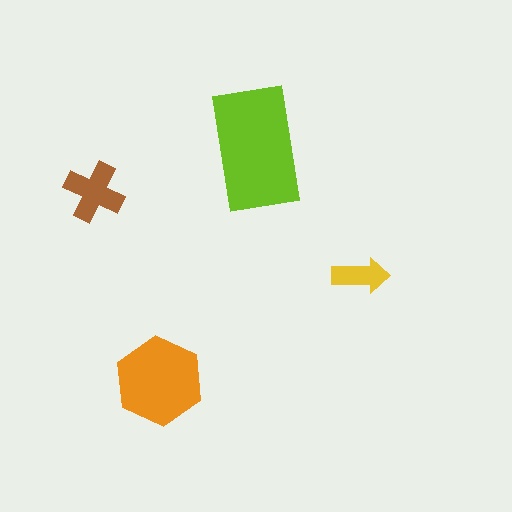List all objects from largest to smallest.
The lime rectangle, the orange hexagon, the brown cross, the yellow arrow.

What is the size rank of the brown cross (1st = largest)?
3rd.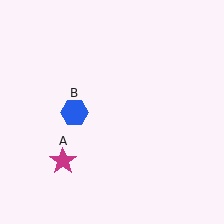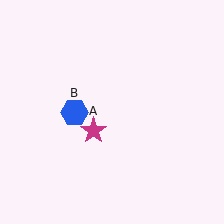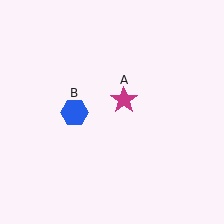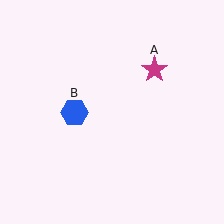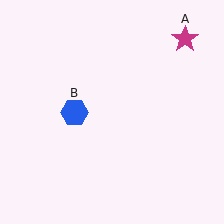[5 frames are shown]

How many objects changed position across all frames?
1 object changed position: magenta star (object A).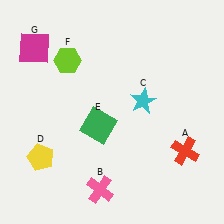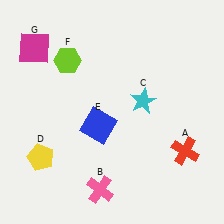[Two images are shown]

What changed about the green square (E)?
In Image 1, E is green. In Image 2, it changed to blue.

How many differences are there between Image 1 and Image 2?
There is 1 difference between the two images.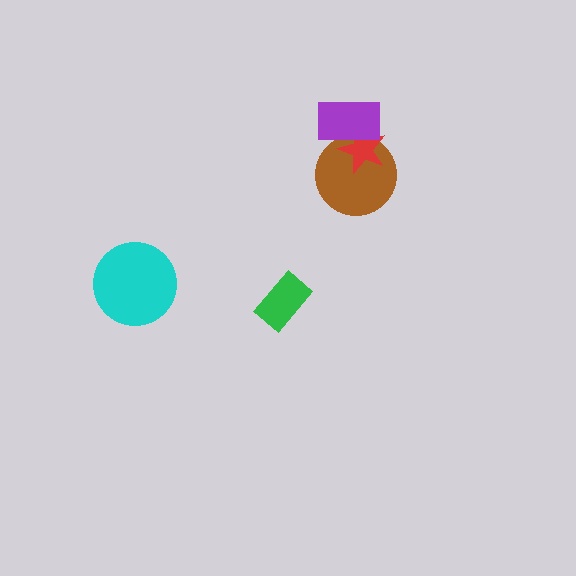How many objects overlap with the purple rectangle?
2 objects overlap with the purple rectangle.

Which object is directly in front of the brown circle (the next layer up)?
The red star is directly in front of the brown circle.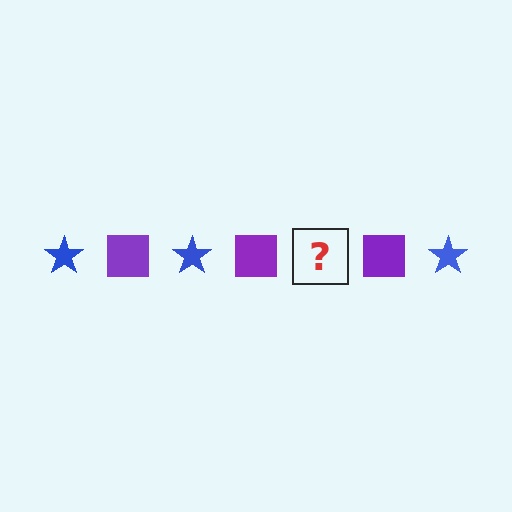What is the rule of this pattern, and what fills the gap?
The rule is that the pattern alternates between blue star and purple square. The gap should be filled with a blue star.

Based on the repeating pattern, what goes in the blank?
The blank should be a blue star.